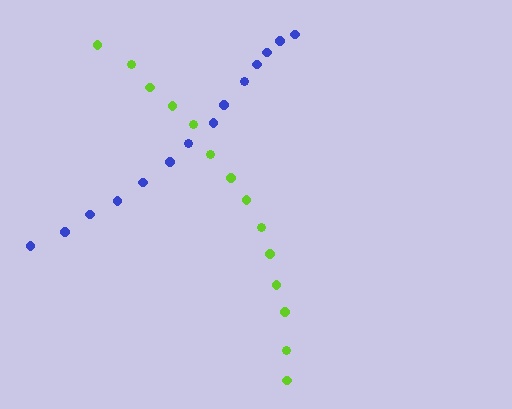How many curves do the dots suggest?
There are 2 distinct paths.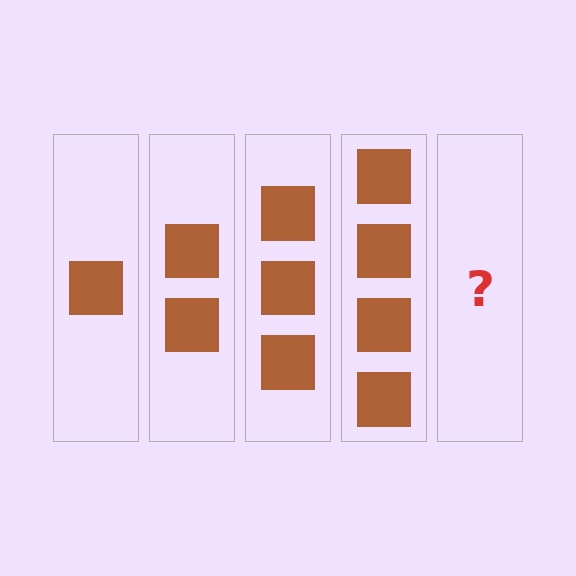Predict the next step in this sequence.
The next step is 5 squares.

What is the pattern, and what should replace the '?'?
The pattern is that each step adds one more square. The '?' should be 5 squares.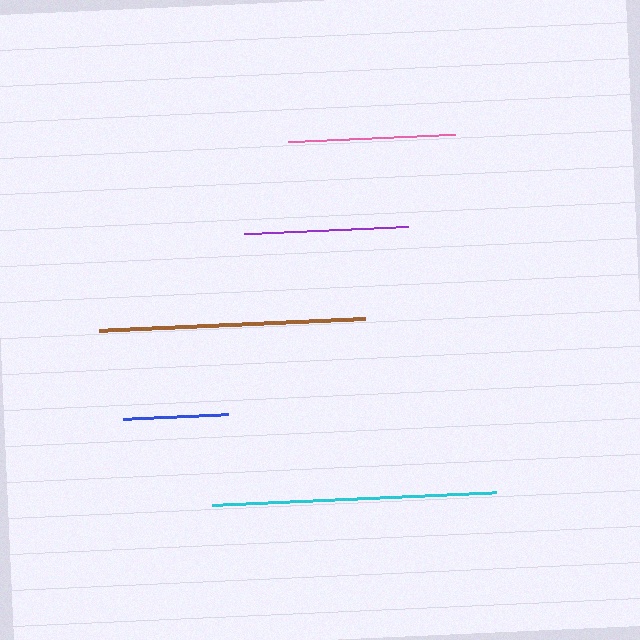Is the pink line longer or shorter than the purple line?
The pink line is longer than the purple line.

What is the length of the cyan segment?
The cyan segment is approximately 284 pixels long.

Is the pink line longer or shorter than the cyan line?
The cyan line is longer than the pink line.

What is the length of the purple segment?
The purple segment is approximately 164 pixels long.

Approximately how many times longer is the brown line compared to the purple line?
The brown line is approximately 1.6 times the length of the purple line.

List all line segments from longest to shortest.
From longest to shortest: cyan, brown, pink, purple, blue.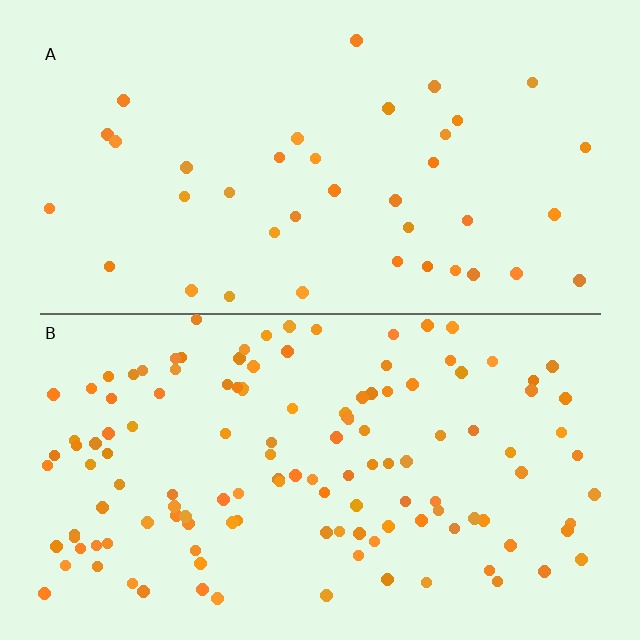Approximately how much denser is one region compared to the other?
Approximately 3.3× — region B over region A.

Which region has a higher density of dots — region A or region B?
B (the bottom).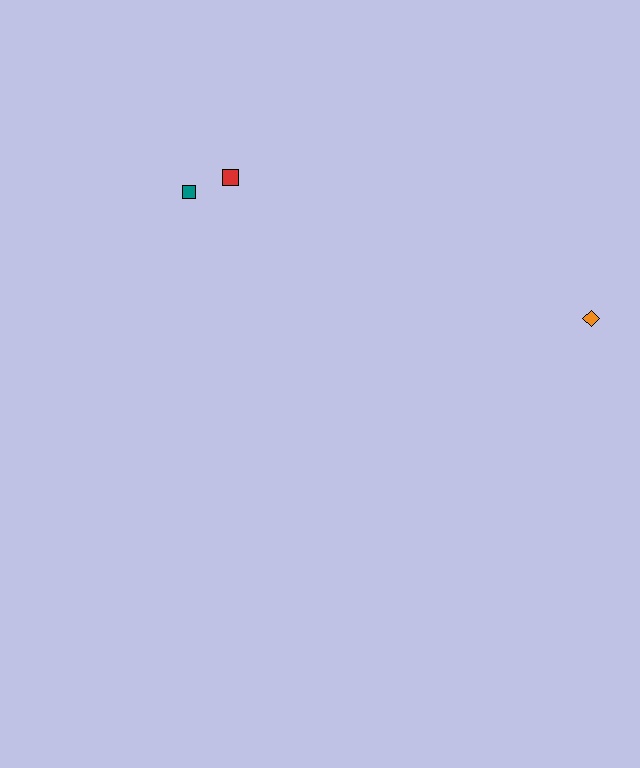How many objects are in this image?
There are 3 objects.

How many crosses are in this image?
There are no crosses.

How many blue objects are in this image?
There are no blue objects.